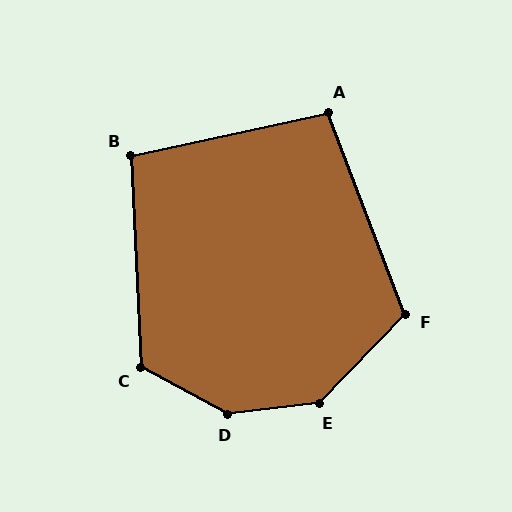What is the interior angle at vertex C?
Approximately 121 degrees (obtuse).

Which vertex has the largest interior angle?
D, at approximately 145 degrees.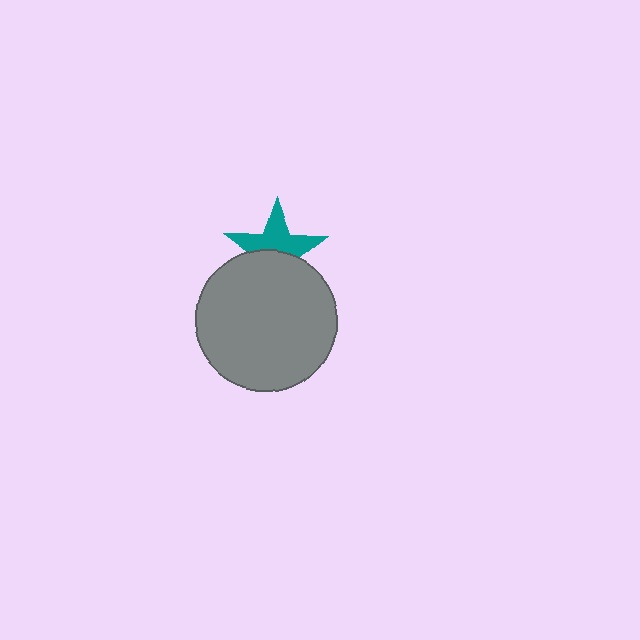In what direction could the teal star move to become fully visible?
The teal star could move up. That would shift it out from behind the gray circle entirely.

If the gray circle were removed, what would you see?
You would see the complete teal star.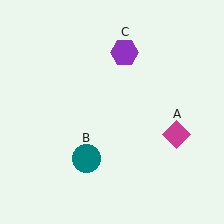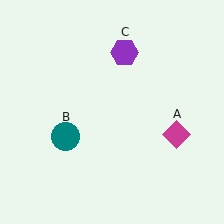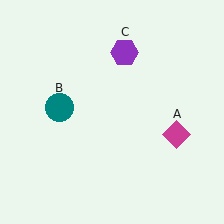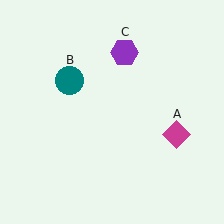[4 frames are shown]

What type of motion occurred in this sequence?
The teal circle (object B) rotated clockwise around the center of the scene.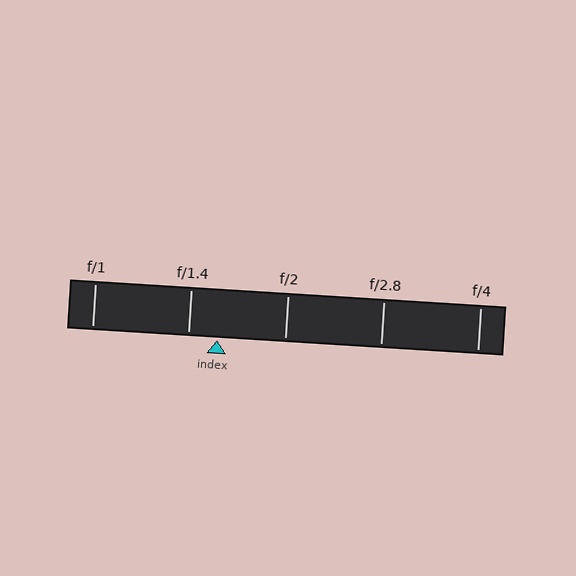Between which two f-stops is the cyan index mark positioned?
The index mark is between f/1.4 and f/2.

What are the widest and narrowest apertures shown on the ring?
The widest aperture shown is f/1 and the narrowest is f/4.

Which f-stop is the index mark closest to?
The index mark is closest to f/1.4.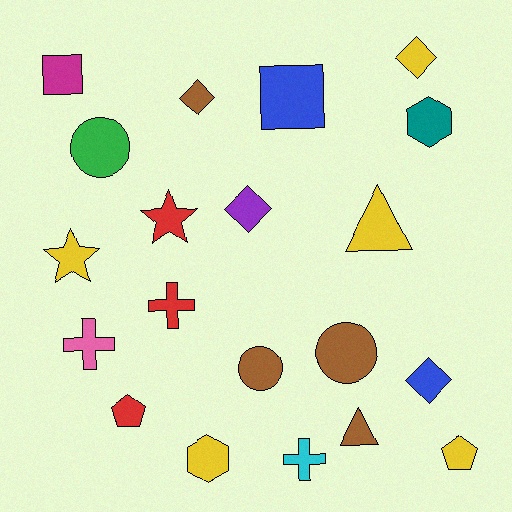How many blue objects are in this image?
There are 2 blue objects.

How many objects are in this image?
There are 20 objects.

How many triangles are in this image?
There are 2 triangles.